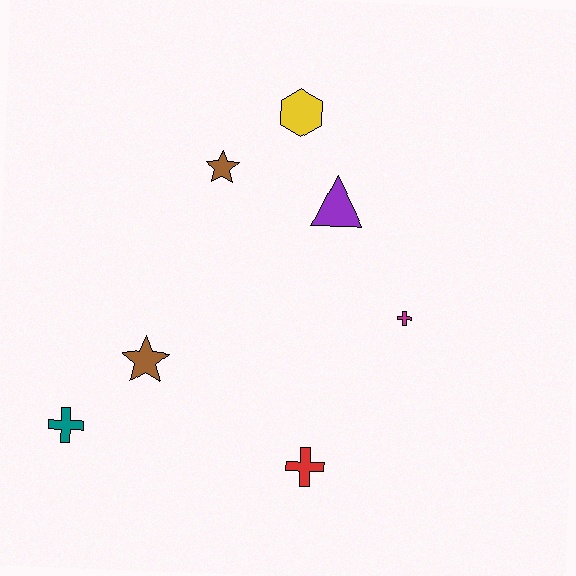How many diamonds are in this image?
There are no diamonds.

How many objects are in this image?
There are 7 objects.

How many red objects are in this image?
There is 1 red object.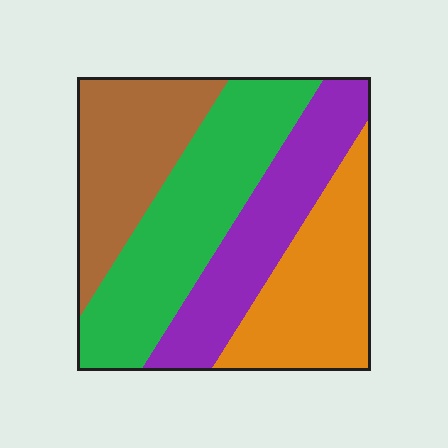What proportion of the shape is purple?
Purple covers around 25% of the shape.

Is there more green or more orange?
Green.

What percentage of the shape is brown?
Brown covers about 20% of the shape.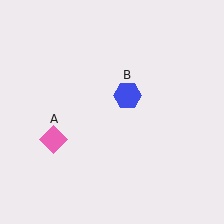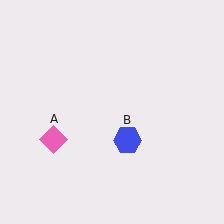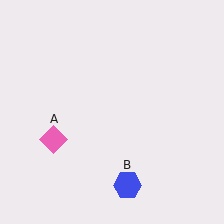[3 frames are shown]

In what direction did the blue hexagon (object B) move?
The blue hexagon (object B) moved down.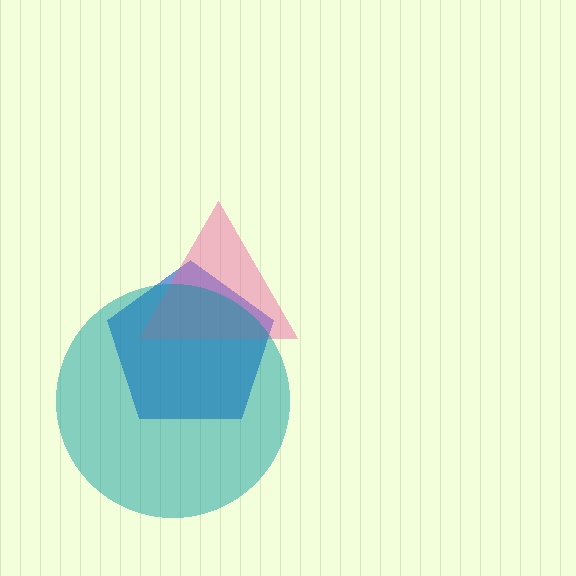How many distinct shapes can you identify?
There are 3 distinct shapes: a blue pentagon, a pink triangle, a teal circle.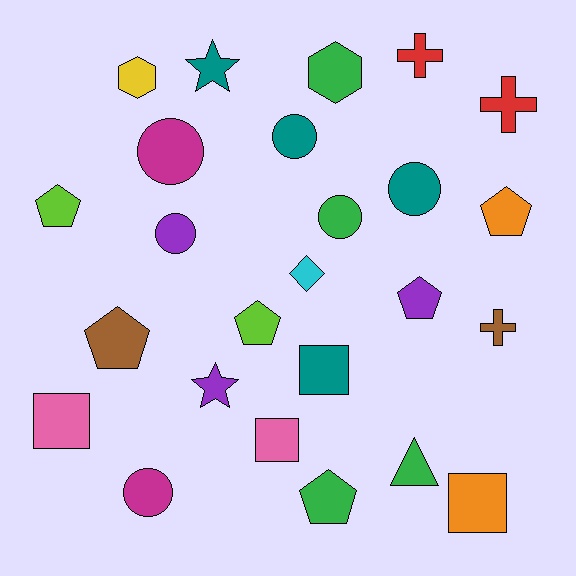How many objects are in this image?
There are 25 objects.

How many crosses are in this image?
There are 3 crosses.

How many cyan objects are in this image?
There is 1 cyan object.